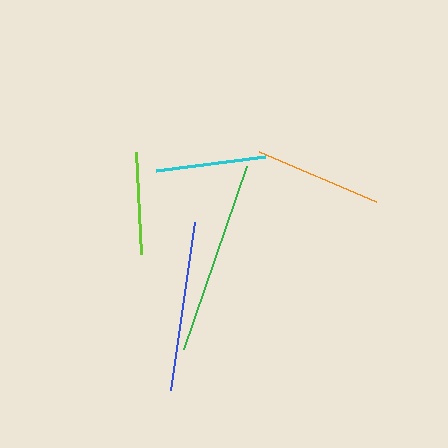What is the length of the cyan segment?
The cyan segment is approximately 110 pixels long.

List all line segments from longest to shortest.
From longest to shortest: green, blue, orange, cyan, lime.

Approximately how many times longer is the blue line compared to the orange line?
The blue line is approximately 1.3 times the length of the orange line.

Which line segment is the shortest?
The lime line is the shortest at approximately 102 pixels.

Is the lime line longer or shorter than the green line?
The green line is longer than the lime line.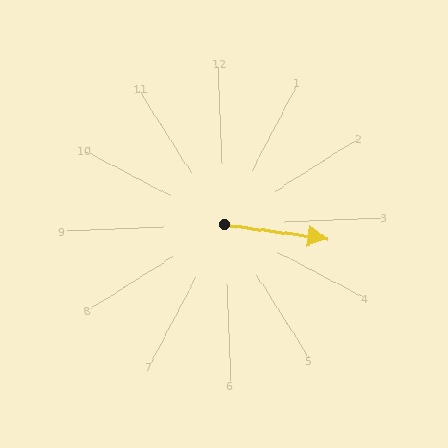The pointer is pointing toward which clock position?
Roughly 3 o'clock.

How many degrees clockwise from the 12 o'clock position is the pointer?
Approximately 100 degrees.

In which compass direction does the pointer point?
East.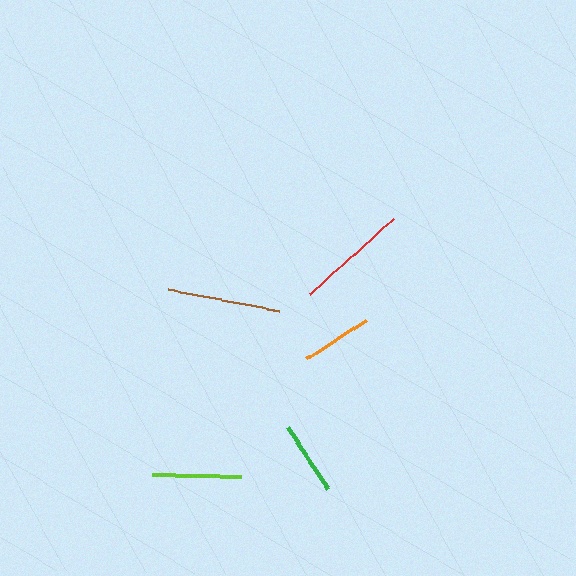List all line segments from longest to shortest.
From longest to shortest: brown, red, lime, green, orange.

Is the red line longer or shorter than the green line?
The red line is longer than the green line.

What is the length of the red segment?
The red segment is approximately 112 pixels long.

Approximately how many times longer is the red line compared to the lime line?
The red line is approximately 1.3 times the length of the lime line.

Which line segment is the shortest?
The orange line is the shortest at approximately 71 pixels.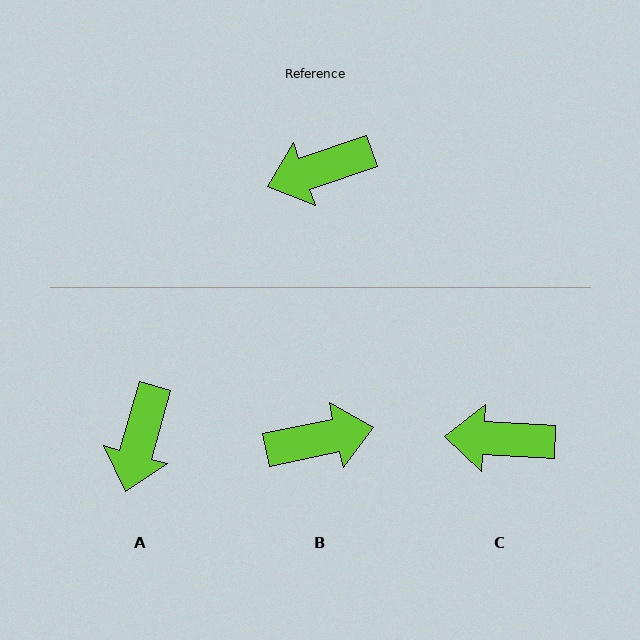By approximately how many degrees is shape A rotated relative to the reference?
Approximately 55 degrees counter-clockwise.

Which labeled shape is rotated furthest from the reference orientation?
B, about 173 degrees away.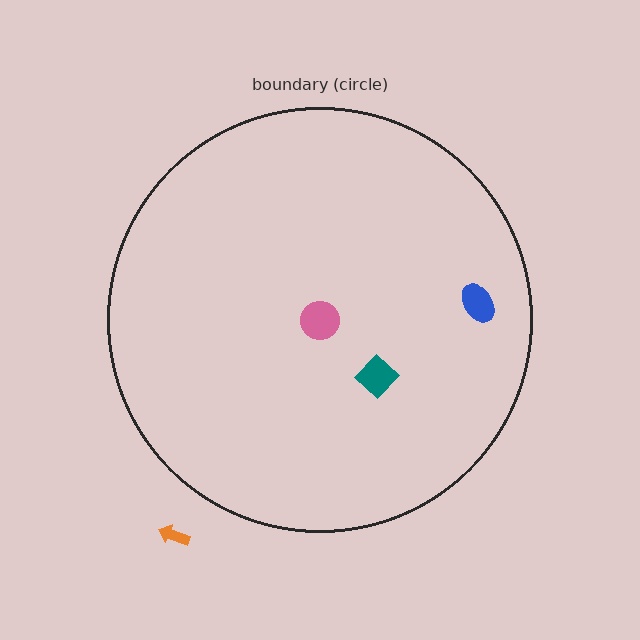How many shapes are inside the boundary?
3 inside, 1 outside.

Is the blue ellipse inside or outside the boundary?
Inside.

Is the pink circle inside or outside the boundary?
Inside.